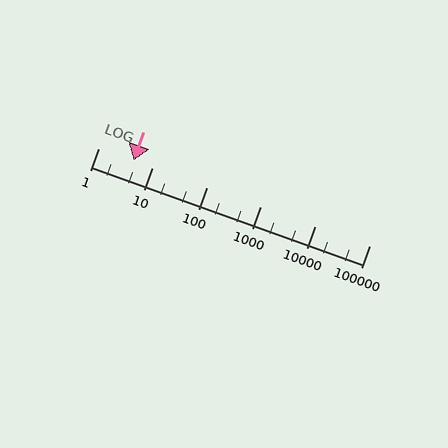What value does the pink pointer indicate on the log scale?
The pointer indicates approximately 4.4.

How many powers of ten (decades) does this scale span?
The scale spans 5 decades, from 1 to 100000.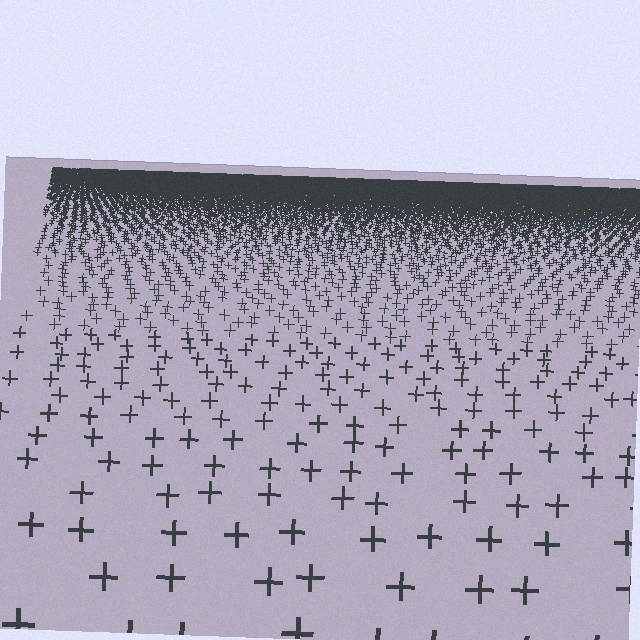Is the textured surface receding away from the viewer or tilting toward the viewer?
The surface is receding away from the viewer. Texture elements get smaller and denser toward the top.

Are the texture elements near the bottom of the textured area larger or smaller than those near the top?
Larger. Near the bottom, elements are closer to the viewer and appear at a bigger on-screen size.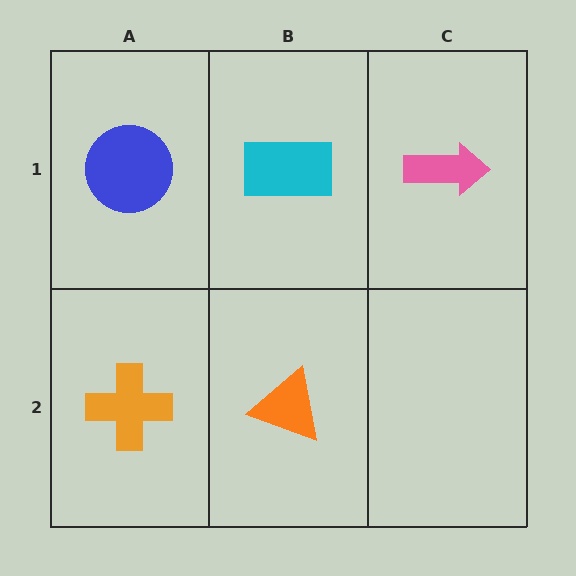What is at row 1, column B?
A cyan rectangle.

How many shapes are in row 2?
2 shapes.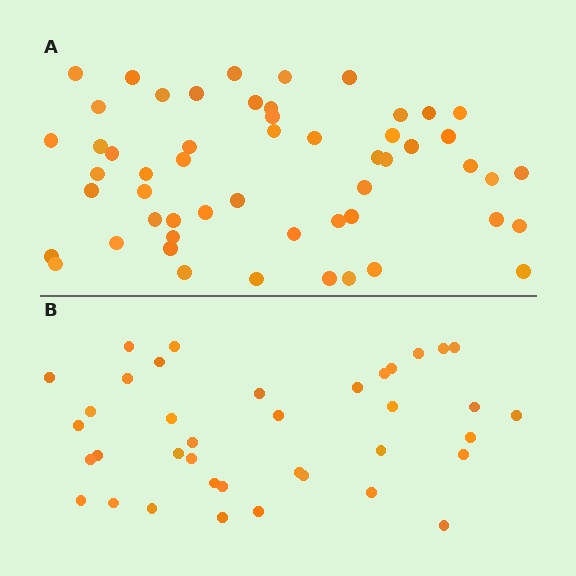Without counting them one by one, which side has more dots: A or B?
Region A (the top region) has more dots.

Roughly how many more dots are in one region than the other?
Region A has approximately 15 more dots than region B.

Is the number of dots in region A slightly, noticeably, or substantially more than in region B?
Region A has noticeably more, but not dramatically so. The ratio is roughly 1.4 to 1.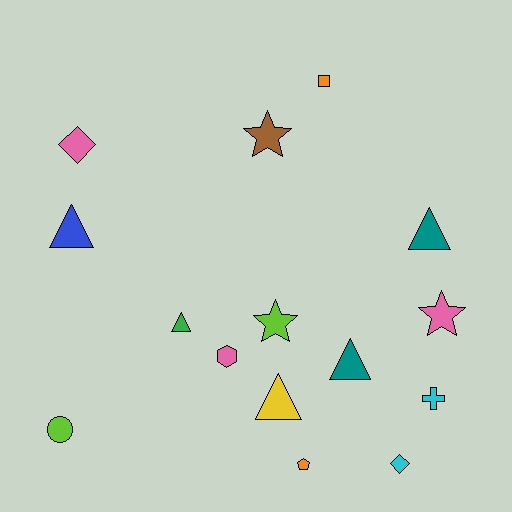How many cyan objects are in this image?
There are 2 cyan objects.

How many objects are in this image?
There are 15 objects.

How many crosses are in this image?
There is 1 cross.